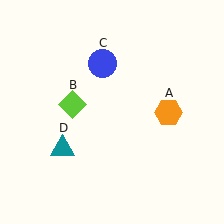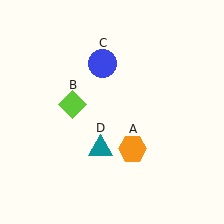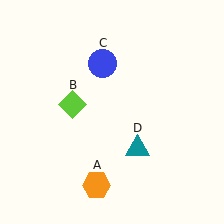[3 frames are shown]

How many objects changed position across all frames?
2 objects changed position: orange hexagon (object A), teal triangle (object D).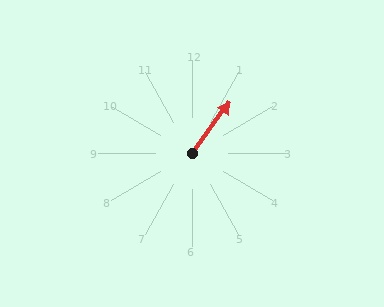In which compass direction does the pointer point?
Northeast.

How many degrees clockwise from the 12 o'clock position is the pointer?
Approximately 36 degrees.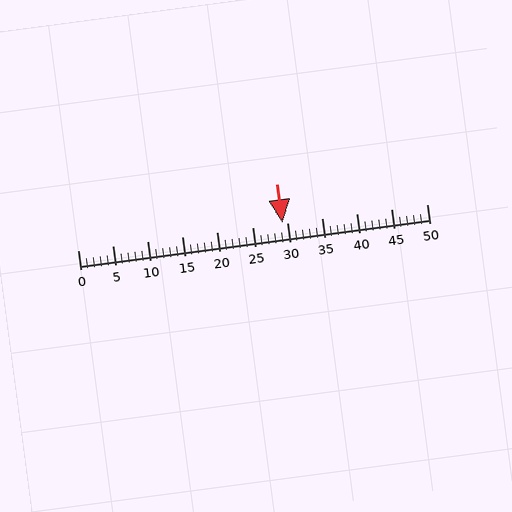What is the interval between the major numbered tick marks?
The major tick marks are spaced 5 units apart.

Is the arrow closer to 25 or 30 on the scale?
The arrow is closer to 30.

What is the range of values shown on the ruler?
The ruler shows values from 0 to 50.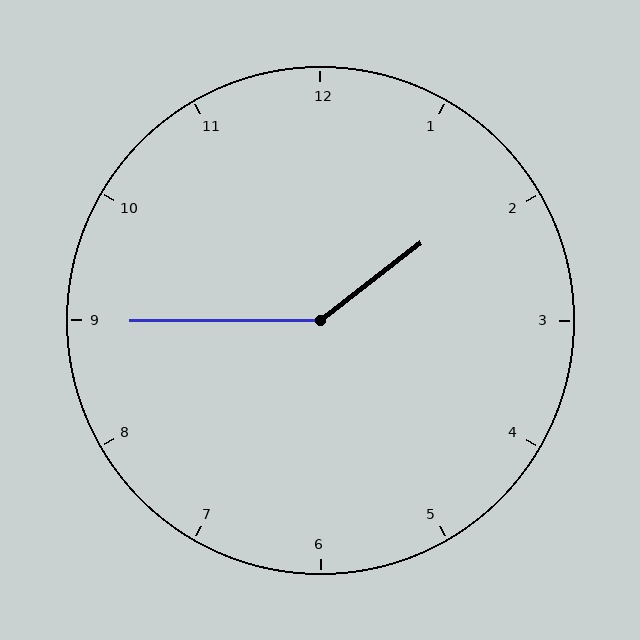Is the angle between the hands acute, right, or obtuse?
It is obtuse.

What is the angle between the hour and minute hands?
Approximately 142 degrees.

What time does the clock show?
1:45.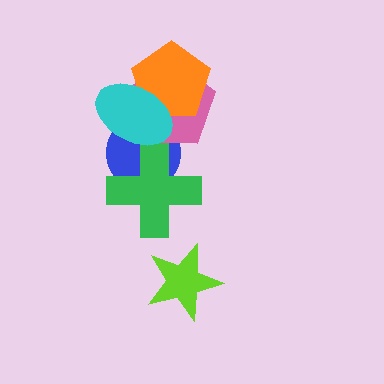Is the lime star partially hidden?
No, no other shape covers it.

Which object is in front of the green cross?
The cyan ellipse is in front of the green cross.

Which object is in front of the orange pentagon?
The cyan ellipse is in front of the orange pentagon.